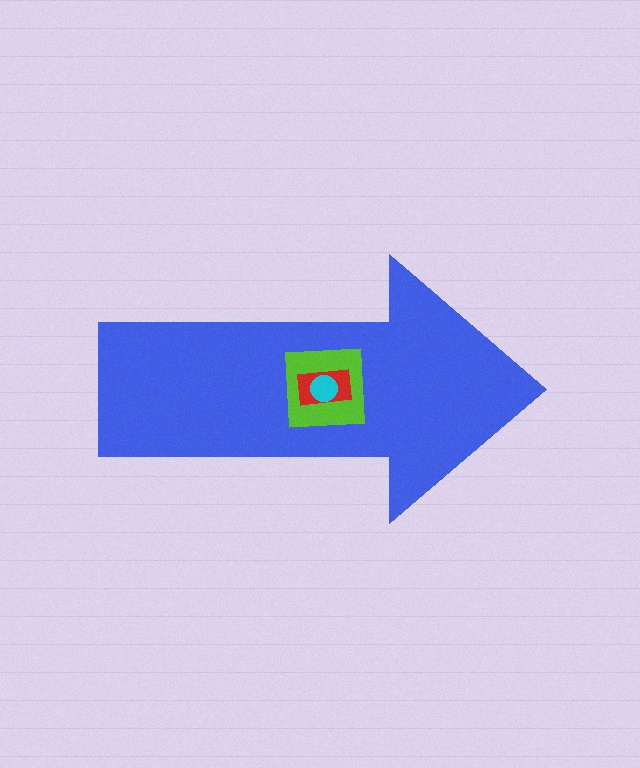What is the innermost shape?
The cyan circle.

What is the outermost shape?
The blue arrow.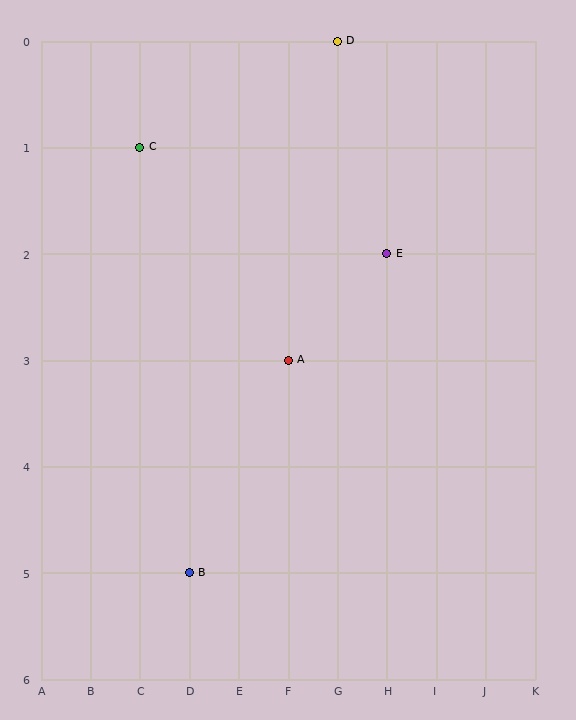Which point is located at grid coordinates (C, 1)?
Point C is at (C, 1).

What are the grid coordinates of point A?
Point A is at grid coordinates (F, 3).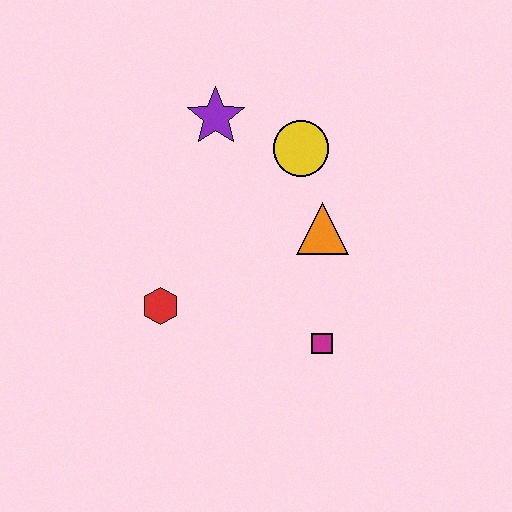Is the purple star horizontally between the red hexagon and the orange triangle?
Yes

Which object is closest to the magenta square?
The orange triangle is closest to the magenta square.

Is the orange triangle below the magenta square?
No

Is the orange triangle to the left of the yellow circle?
No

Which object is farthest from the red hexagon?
The yellow circle is farthest from the red hexagon.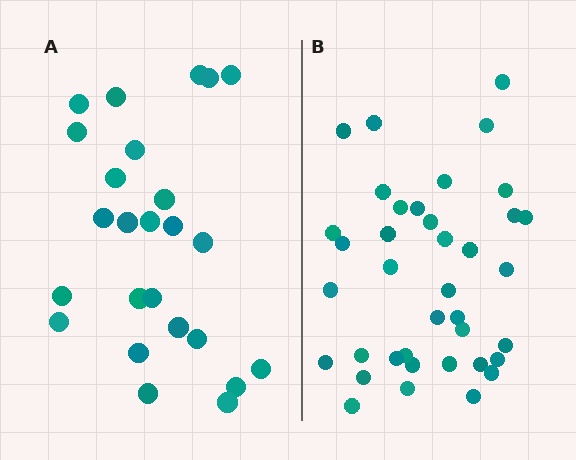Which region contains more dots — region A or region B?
Region B (the right region) has more dots.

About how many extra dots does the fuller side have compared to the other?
Region B has approximately 15 more dots than region A.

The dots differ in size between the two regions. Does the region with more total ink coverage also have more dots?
No. Region A has more total ink coverage because its dots are larger, but region B actually contains more individual dots. Total area can be misleading — the number of items is what matters here.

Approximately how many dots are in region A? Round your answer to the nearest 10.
About 20 dots. (The exact count is 25, which rounds to 20.)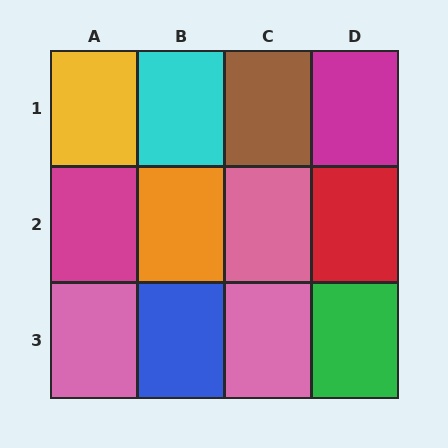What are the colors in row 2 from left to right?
Magenta, orange, pink, red.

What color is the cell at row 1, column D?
Magenta.